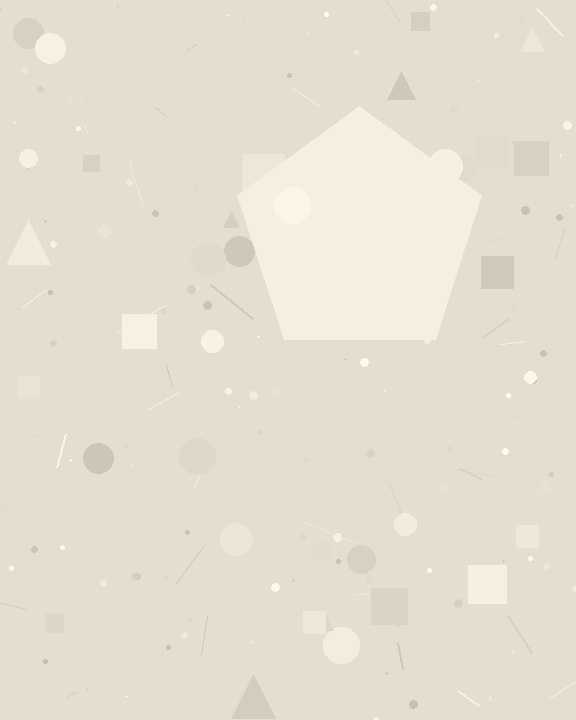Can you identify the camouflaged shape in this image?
The camouflaged shape is a pentagon.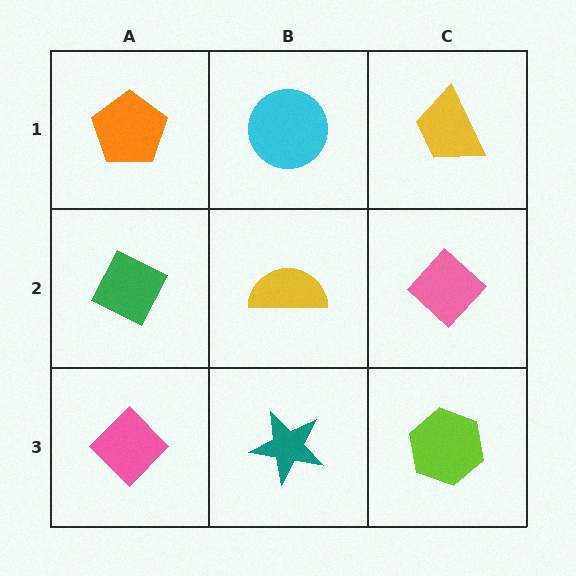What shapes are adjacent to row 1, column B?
A yellow semicircle (row 2, column B), an orange pentagon (row 1, column A), a yellow trapezoid (row 1, column C).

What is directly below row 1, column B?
A yellow semicircle.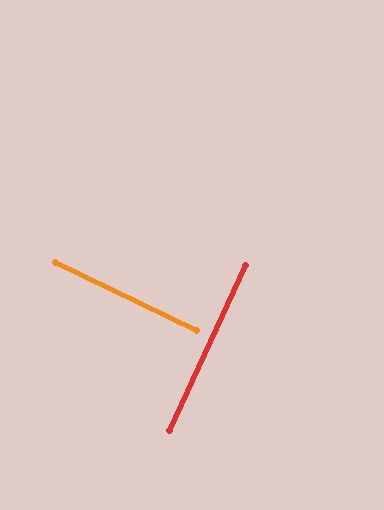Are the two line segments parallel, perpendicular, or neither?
Perpendicular — they meet at approximately 89°.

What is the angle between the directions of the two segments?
Approximately 89 degrees.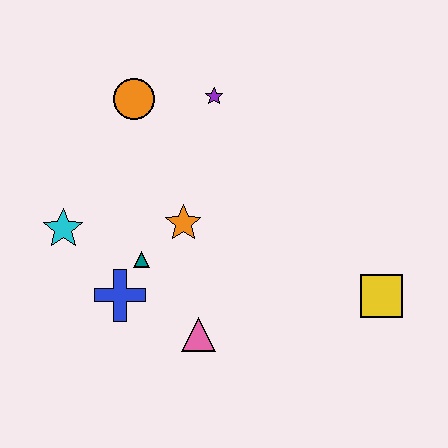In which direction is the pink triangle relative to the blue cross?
The pink triangle is to the right of the blue cross.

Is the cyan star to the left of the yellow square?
Yes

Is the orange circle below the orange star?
No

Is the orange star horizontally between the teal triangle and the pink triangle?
Yes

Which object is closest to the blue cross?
The teal triangle is closest to the blue cross.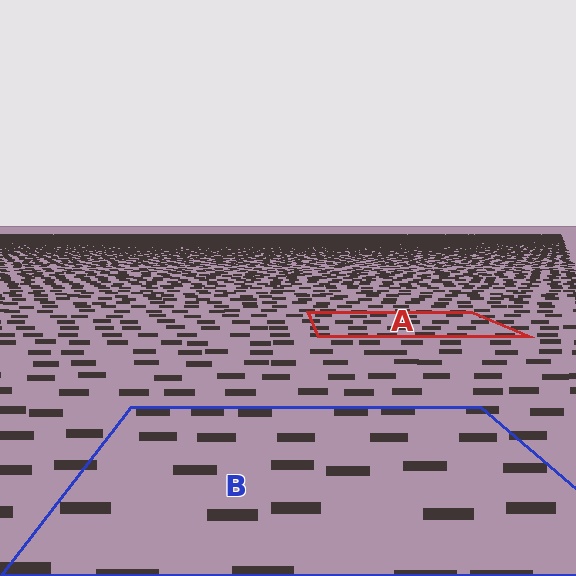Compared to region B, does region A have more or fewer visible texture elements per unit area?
Region A has more texture elements per unit area — they are packed more densely because it is farther away.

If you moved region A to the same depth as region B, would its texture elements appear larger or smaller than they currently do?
They would appear larger. At a closer depth, the same texture elements are projected at a bigger on-screen size.